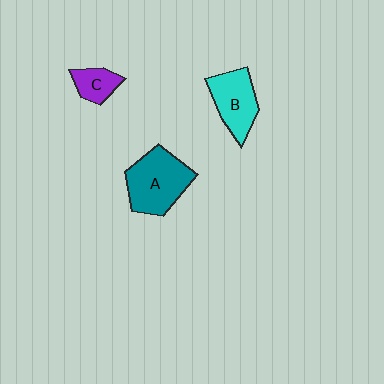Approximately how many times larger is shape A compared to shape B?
Approximately 1.3 times.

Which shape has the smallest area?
Shape C (purple).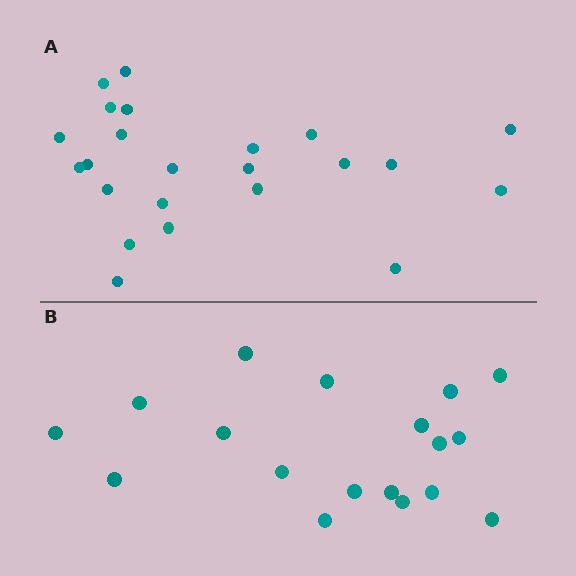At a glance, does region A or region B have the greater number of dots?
Region A (the top region) has more dots.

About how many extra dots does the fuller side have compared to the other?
Region A has about 5 more dots than region B.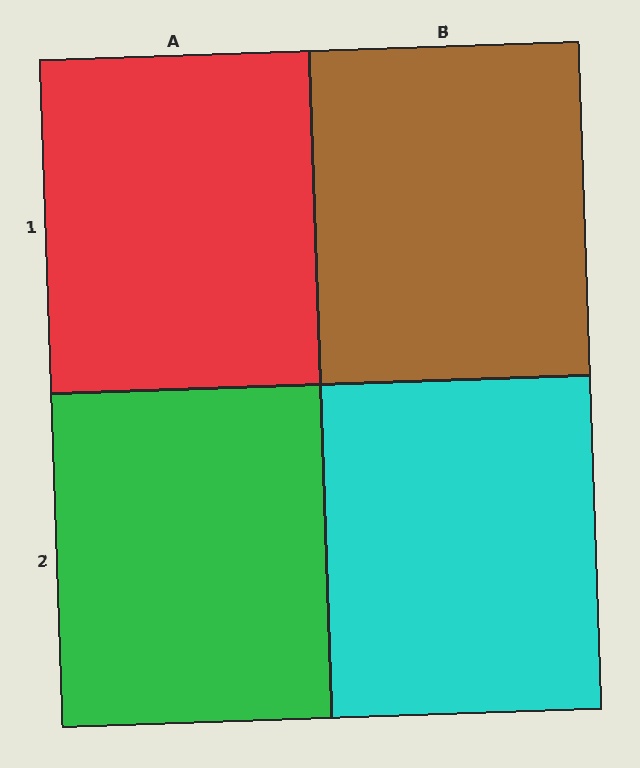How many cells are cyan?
1 cell is cyan.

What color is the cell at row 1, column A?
Red.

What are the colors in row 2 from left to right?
Green, cyan.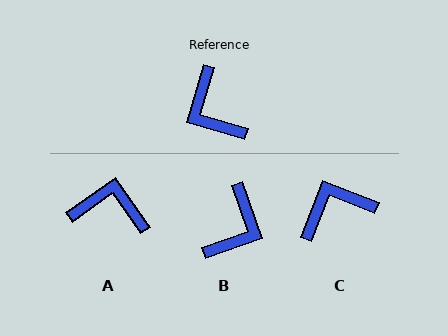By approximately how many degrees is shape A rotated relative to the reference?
Approximately 129 degrees clockwise.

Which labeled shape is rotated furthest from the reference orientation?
A, about 129 degrees away.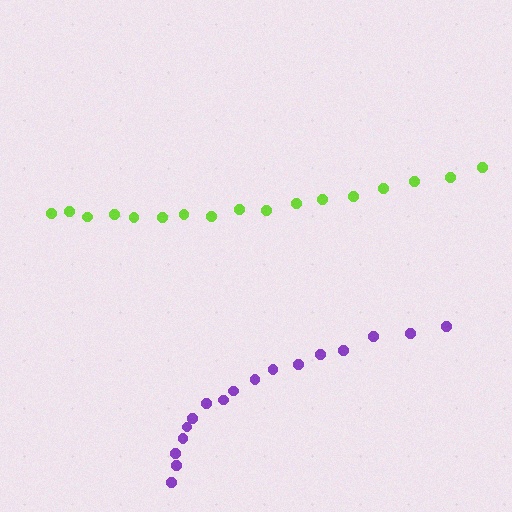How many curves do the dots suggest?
There are 2 distinct paths.